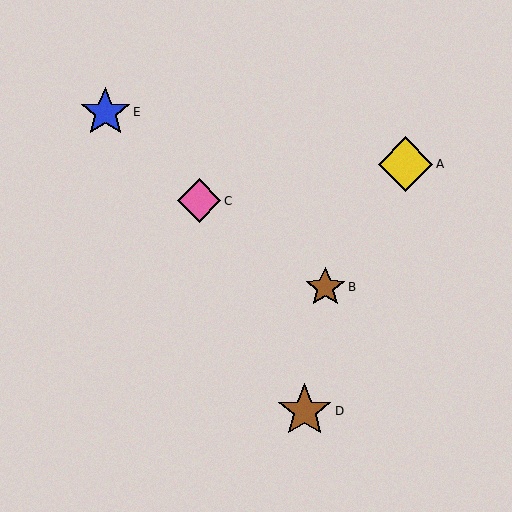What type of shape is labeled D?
Shape D is a brown star.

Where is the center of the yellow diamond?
The center of the yellow diamond is at (406, 164).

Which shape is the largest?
The yellow diamond (labeled A) is the largest.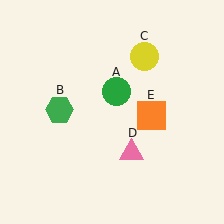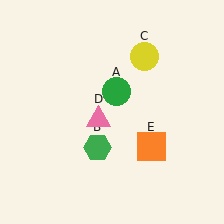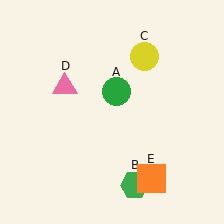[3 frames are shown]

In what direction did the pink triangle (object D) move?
The pink triangle (object D) moved up and to the left.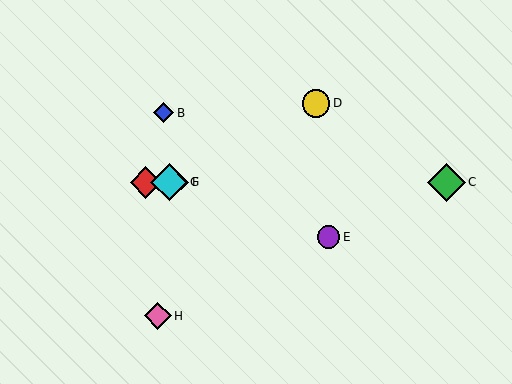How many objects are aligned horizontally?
4 objects (A, C, F, G) are aligned horizontally.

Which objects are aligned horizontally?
Objects A, C, F, G are aligned horizontally.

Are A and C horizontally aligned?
Yes, both are at y≈182.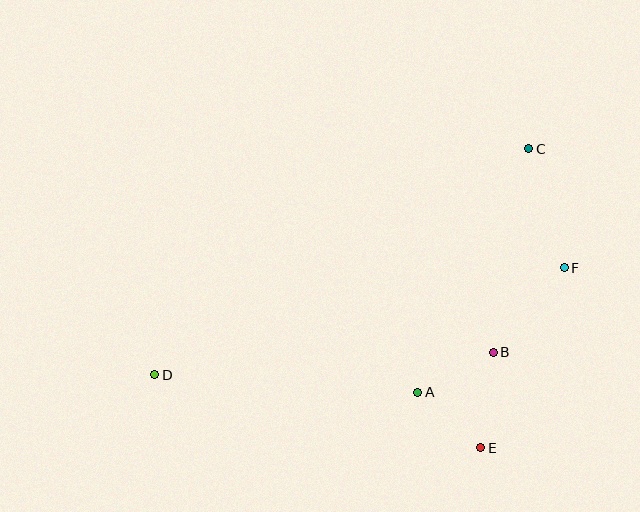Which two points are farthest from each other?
Points C and D are farthest from each other.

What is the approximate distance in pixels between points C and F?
The distance between C and F is approximately 124 pixels.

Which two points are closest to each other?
Points A and E are closest to each other.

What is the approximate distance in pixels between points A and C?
The distance between A and C is approximately 268 pixels.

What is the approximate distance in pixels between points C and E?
The distance between C and E is approximately 303 pixels.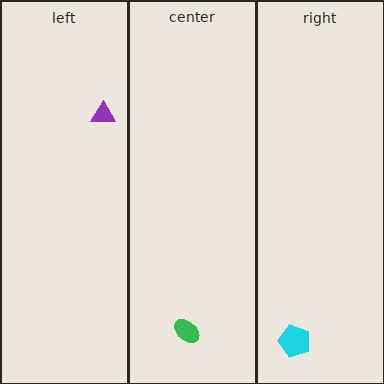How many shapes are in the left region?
1.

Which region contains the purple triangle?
The left region.